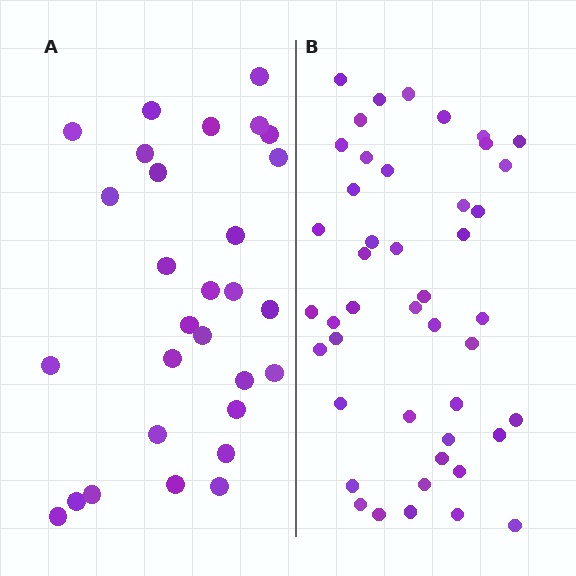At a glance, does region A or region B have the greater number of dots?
Region B (the right region) has more dots.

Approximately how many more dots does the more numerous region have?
Region B has approximately 15 more dots than region A.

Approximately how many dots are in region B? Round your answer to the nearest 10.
About 40 dots. (The exact count is 45, which rounds to 40.)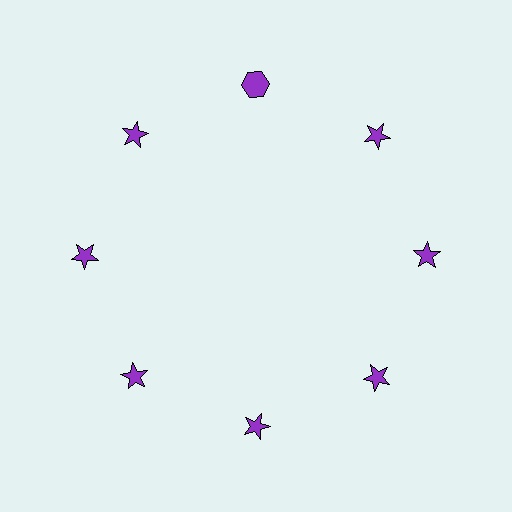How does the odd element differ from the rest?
It has a different shape: hexagon instead of star.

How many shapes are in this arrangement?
There are 8 shapes arranged in a ring pattern.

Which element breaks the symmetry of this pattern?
The purple hexagon at roughly the 12 o'clock position breaks the symmetry. All other shapes are purple stars.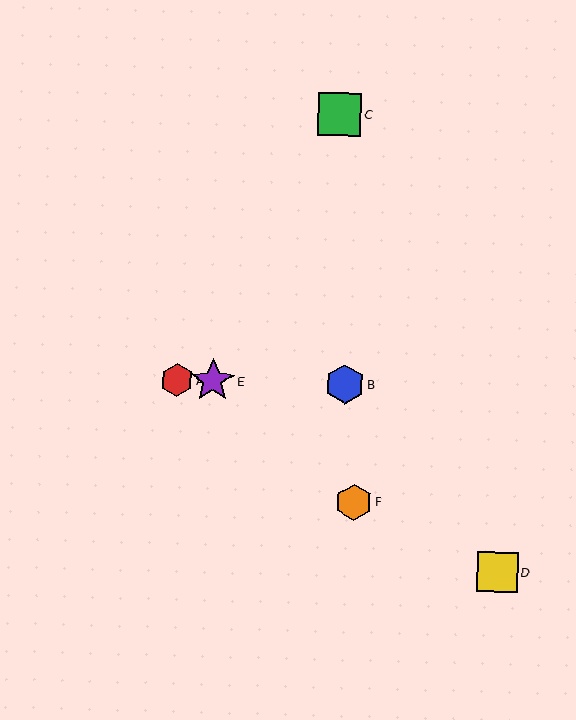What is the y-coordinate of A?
Object A is at y≈380.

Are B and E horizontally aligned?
Yes, both are at y≈384.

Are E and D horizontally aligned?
No, E is at y≈381 and D is at y≈572.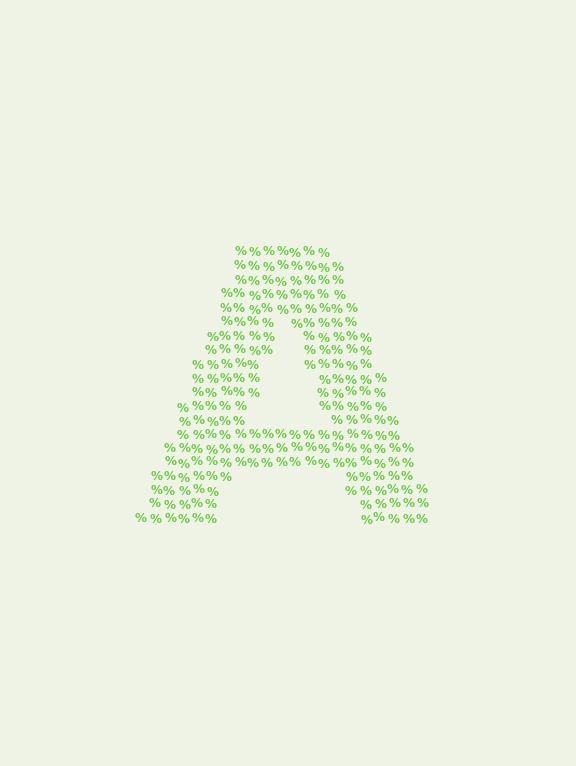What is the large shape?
The large shape is the letter A.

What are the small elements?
The small elements are percent signs.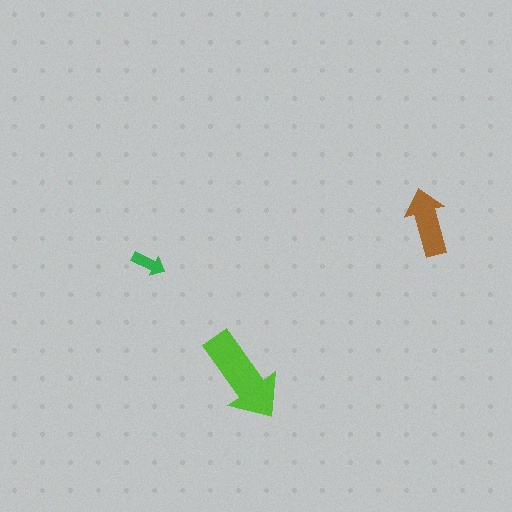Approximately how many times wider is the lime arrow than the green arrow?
About 2.5 times wider.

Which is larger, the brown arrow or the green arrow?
The brown one.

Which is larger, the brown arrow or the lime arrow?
The lime one.